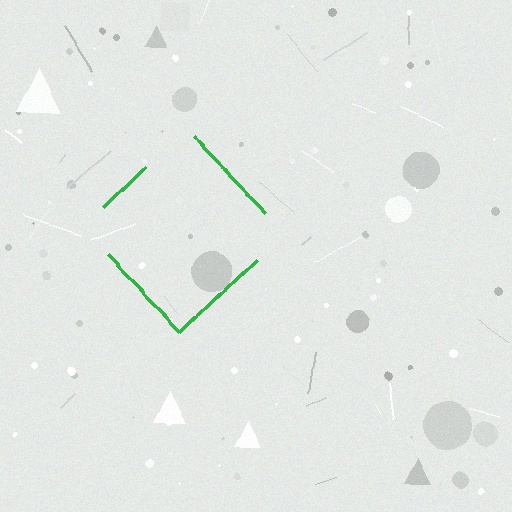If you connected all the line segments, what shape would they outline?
They would outline a diamond.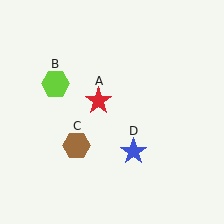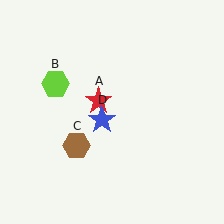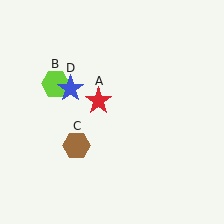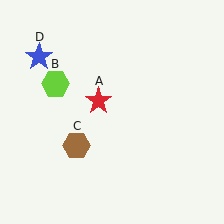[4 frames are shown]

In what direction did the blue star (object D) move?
The blue star (object D) moved up and to the left.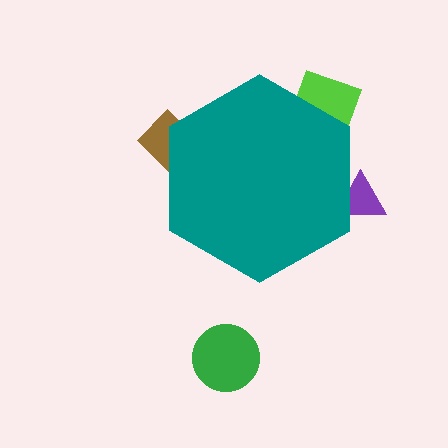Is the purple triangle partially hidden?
Yes, the purple triangle is partially hidden behind the teal hexagon.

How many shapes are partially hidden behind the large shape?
3 shapes are partially hidden.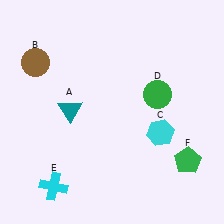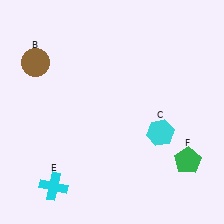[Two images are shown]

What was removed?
The teal triangle (A), the green circle (D) were removed in Image 2.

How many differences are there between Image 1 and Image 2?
There are 2 differences between the two images.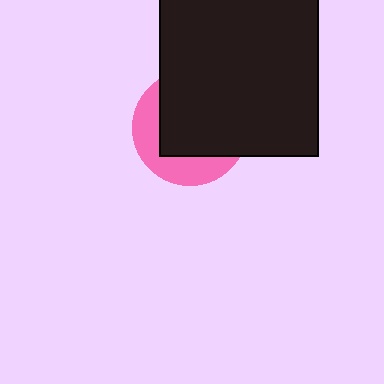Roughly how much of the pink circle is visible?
A small part of it is visible (roughly 35%).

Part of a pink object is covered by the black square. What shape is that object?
It is a circle.